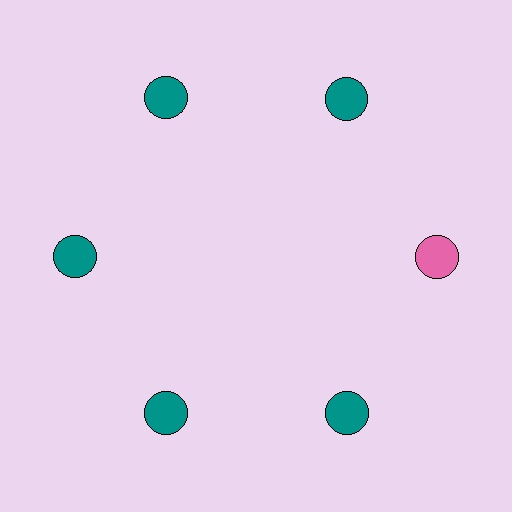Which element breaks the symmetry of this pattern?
The pink circle at roughly the 3 o'clock position breaks the symmetry. All other shapes are teal circles.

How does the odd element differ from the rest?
It has a different color: pink instead of teal.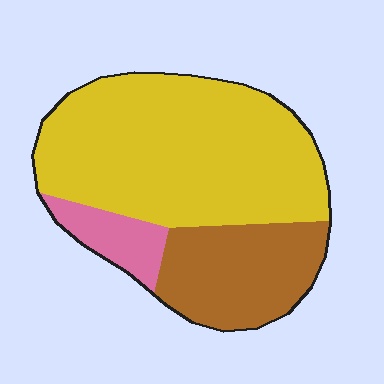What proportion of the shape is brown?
Brown takes up about one quarter (1/4) of the shape.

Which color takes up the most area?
Yellow, at roughly 65%.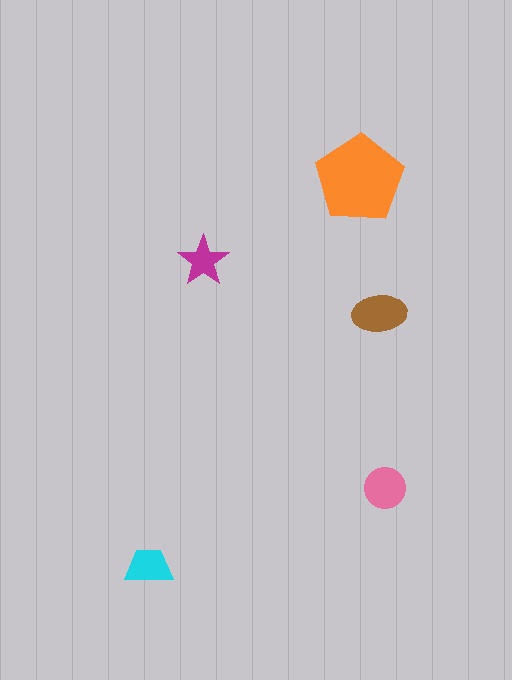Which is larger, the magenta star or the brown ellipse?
The brown ellipse.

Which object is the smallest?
The magenta star.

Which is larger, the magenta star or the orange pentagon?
The orange pentagon.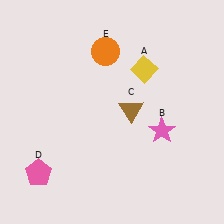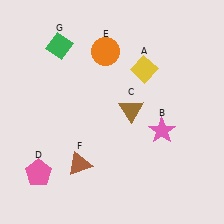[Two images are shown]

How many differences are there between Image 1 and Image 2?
There are 2 differences between the two images.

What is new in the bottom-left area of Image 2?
A brown triangle (F) was added in the bottom-left area of Image 2.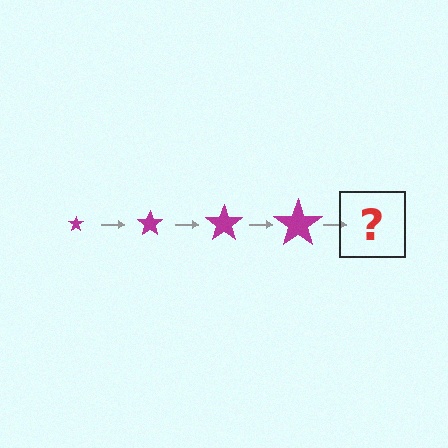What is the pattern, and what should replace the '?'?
The pattern is that the star gets progressively larger each step. The '?' should be a magenta star, larger than the previous one.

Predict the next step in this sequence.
The next step is a magenta star, larger than the previous one.